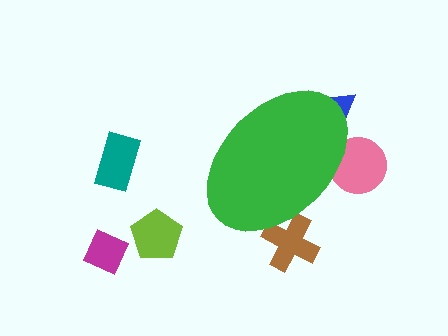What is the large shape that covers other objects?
A green ellipse.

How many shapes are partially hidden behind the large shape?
3 shapes are partially hidden.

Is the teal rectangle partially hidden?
No, the teal rectangle is fully visible.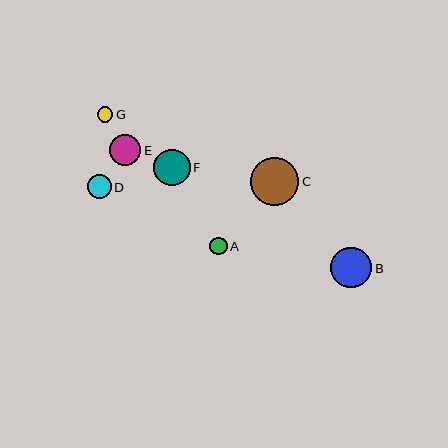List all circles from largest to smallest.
From largest to smallest: C, B, F, E, D, A, G.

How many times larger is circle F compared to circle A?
Circle F is approximately 2.1 times the size of circle A.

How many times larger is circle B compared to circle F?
Circle B is approximately 1.1 times the size of circle F.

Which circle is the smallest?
Circle G is the smallest with a size of approximately 16 pixels.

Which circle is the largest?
Circle C is the largest with a size of approximately 48 pixels.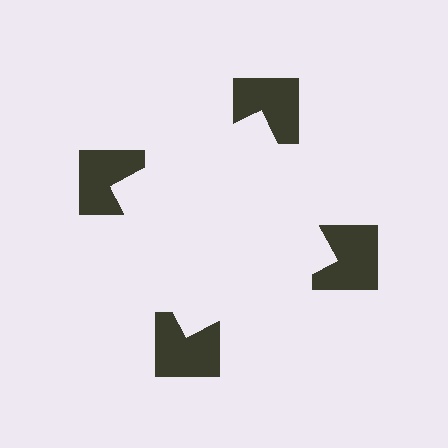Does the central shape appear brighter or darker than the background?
It typically appears slightly brighter than the background, even though no actual brightness change is drawn.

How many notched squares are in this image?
There are 4 — one at each vertex of the illusory square.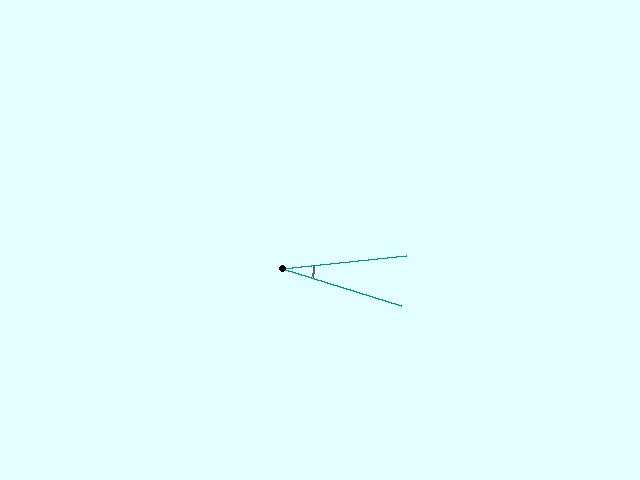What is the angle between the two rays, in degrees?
Approximately 23 degrees.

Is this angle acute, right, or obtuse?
It is acute.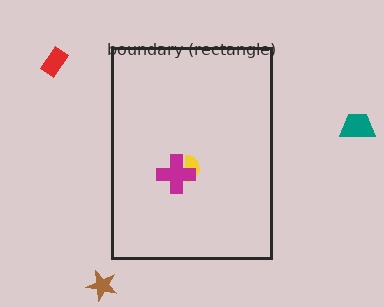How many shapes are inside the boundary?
2 inside, 3 outside.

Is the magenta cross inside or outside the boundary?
Inside.